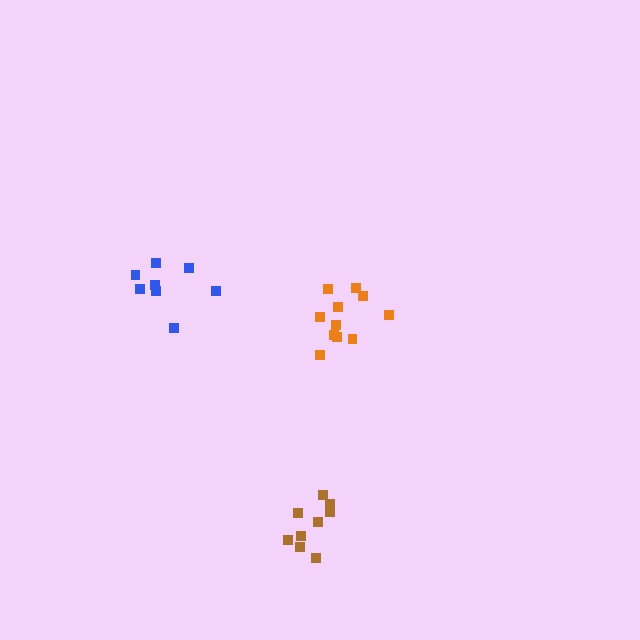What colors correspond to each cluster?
The clusters are colored: orange, brown, blue.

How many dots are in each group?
Group 1: 11 dots, Group 2: 9 dots, Group 3: 8 dots (28 total).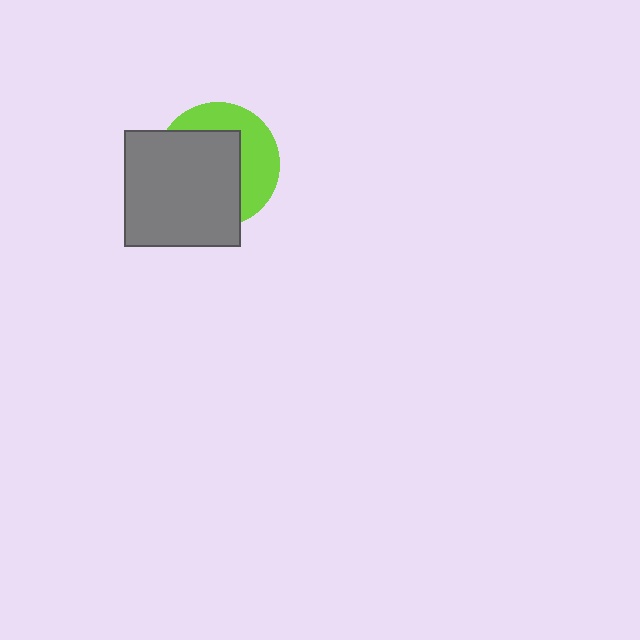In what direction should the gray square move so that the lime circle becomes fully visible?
The gray square should move toward the lower-left. That is the shortest direction to clear the overlap and leave the lime circle fully visible.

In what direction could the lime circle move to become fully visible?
The lime circle could move toward the upper-right. That would shift it out from behind the gray square entirely.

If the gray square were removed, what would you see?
You would see the complete lime circle.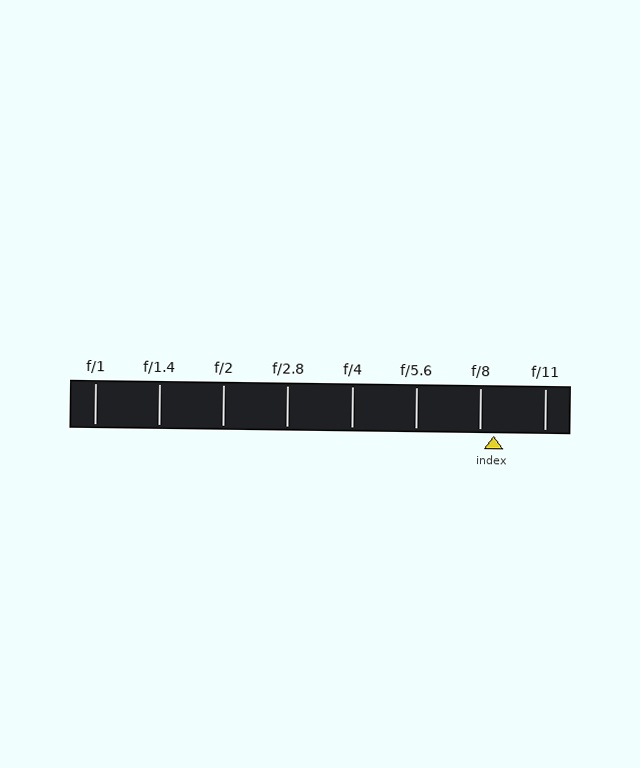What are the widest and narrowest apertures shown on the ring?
The widest aperture shown is f/1 and the narrowest is f/11.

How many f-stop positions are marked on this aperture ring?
There are 8 f-stop positions marked.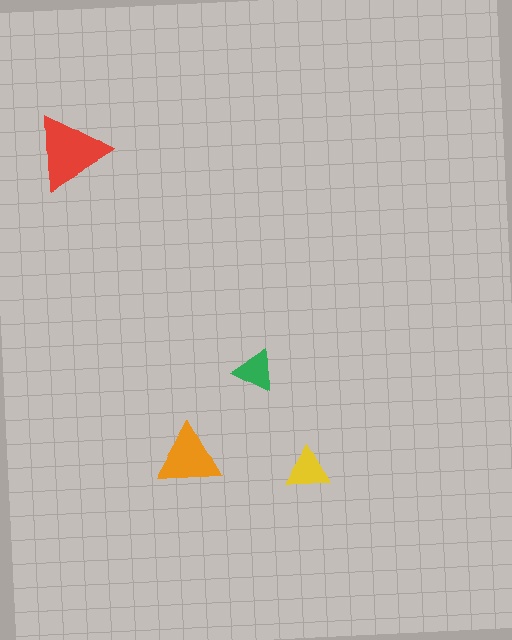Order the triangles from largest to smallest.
the red one, the orange one, the yellow one, the green one.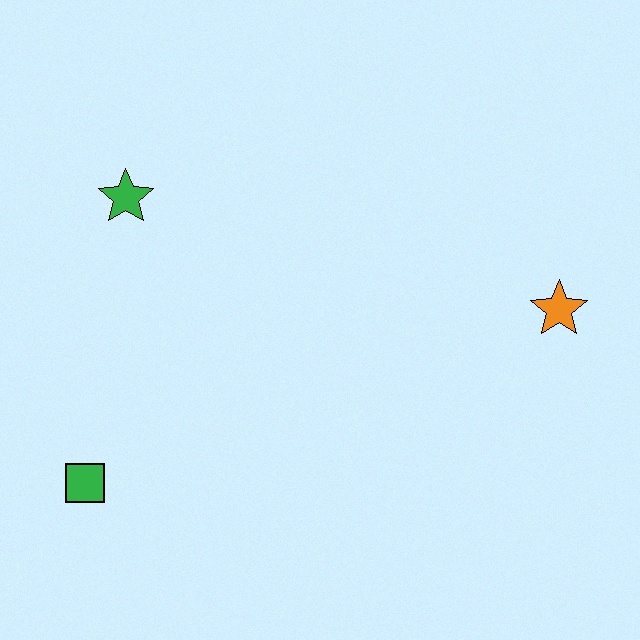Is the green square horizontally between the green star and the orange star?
No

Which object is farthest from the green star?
The orange star is farthest from the green star.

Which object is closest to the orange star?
The green star is closest to the orange star.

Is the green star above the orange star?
Yes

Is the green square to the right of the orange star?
No